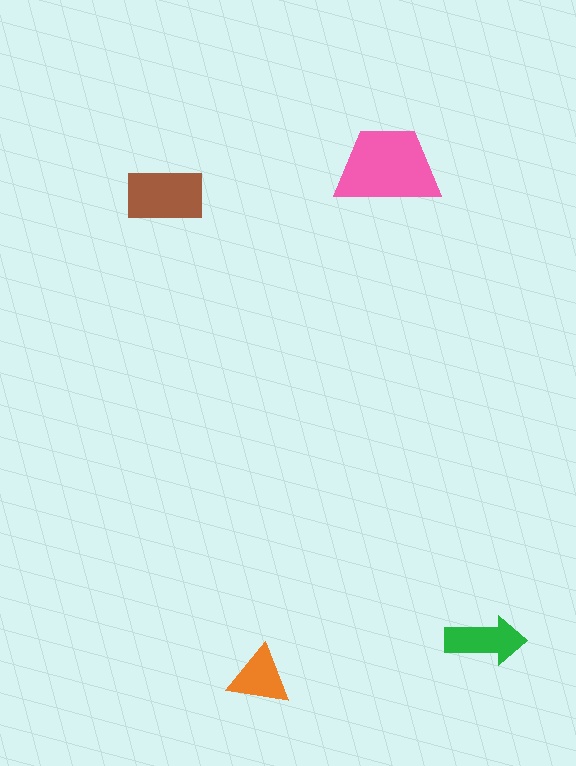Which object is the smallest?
The orange triangle.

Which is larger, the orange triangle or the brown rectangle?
The brown rectangle.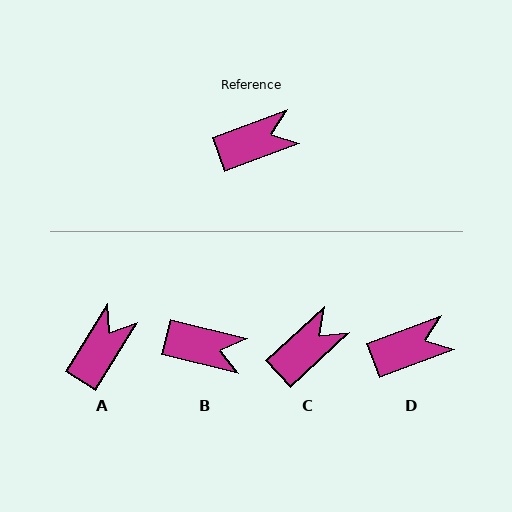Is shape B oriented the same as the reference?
No, it is off by about 35 degrees.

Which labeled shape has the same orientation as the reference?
D.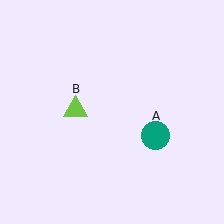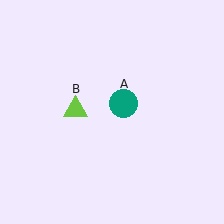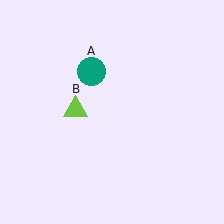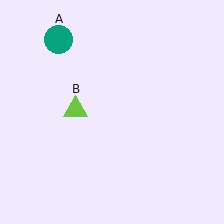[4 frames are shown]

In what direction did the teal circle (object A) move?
The teal circle (object A) moved up and to the left.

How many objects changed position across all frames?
1 object changed position: teal circle (object A).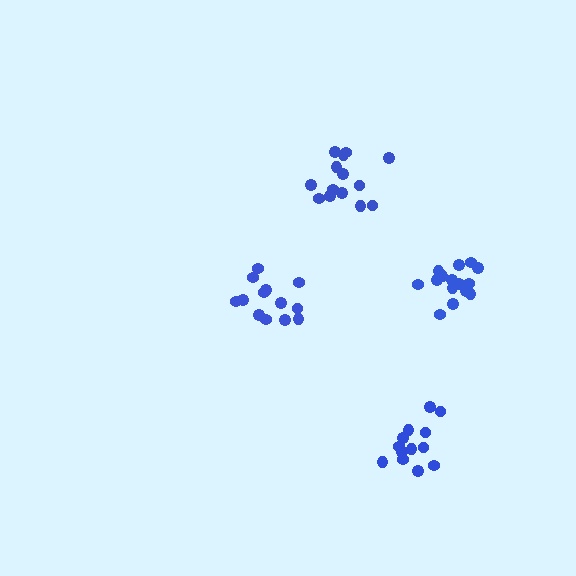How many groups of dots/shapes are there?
There are 4 groups.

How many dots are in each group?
Group 1: 13 dots, Group 2: 15 dots, Group 3: 14 dots, Group 4: 13 dots (55 total).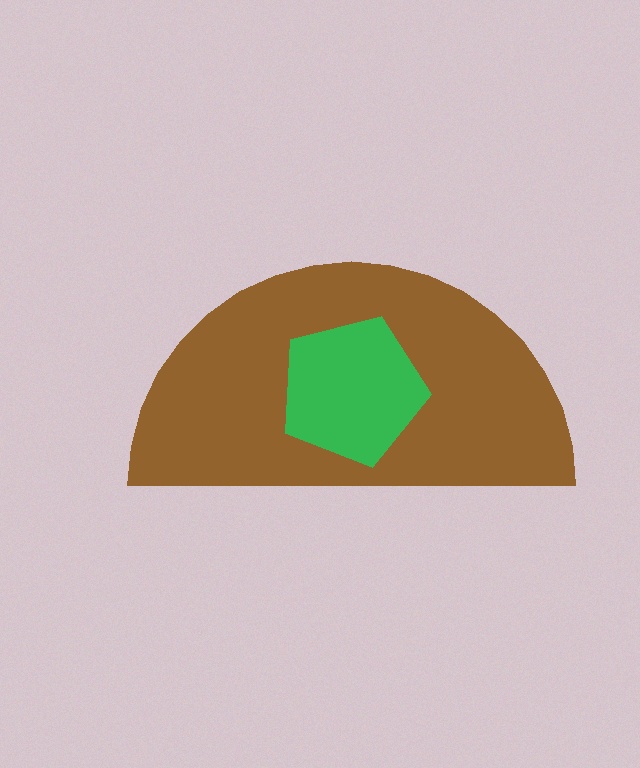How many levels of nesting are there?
2.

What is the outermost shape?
The brown semicircle.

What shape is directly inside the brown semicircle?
The green pentagon.